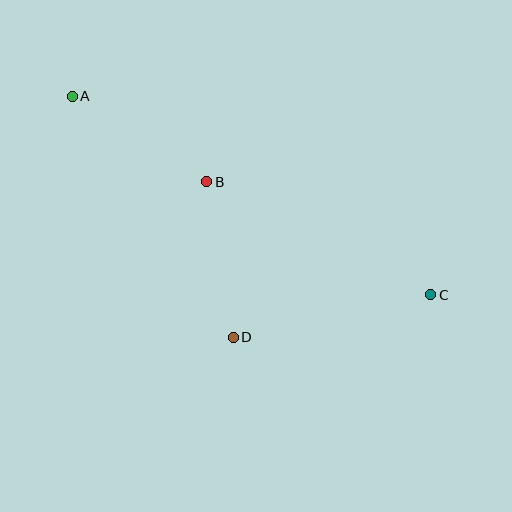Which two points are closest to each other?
Points B and D are closest to each other.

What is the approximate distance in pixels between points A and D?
The distance between A and D is approximately 290 pixels.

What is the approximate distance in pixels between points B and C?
The distance between B and C is approximately 251 pixels.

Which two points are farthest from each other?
Points A and C are farthest from each other.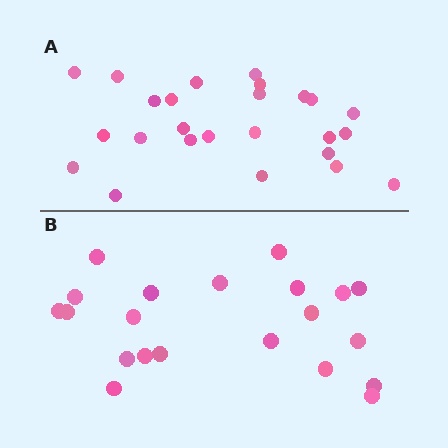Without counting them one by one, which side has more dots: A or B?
Region A (the top region) has more dots.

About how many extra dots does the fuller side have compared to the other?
Region A has about 4 more dots than region B.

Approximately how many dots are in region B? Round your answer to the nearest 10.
About 20 dots. (The exact count is 21, which rounds to 20.)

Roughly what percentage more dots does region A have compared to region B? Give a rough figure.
About 20% more.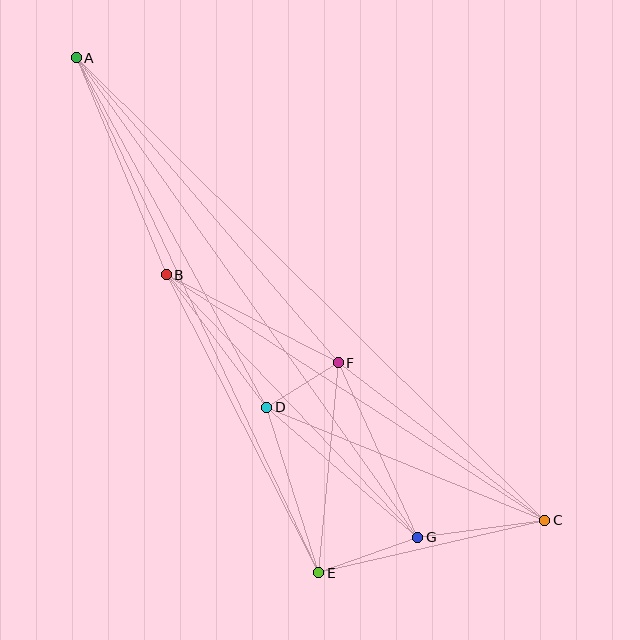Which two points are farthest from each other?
Points A and C are farthest from each other.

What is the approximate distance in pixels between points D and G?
The distance between D and G is approximately 200 pixels.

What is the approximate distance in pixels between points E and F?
The distance between E and F is approximately 211 pixels.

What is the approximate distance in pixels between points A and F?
The distance between A and F is approximately 402 pixels.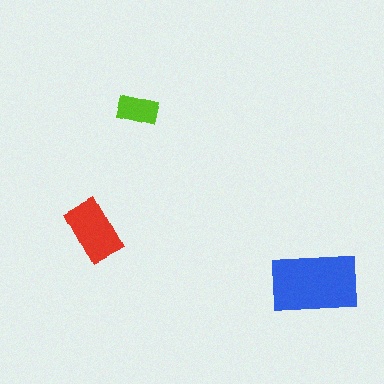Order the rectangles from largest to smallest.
the blue one, the red one, the lime one.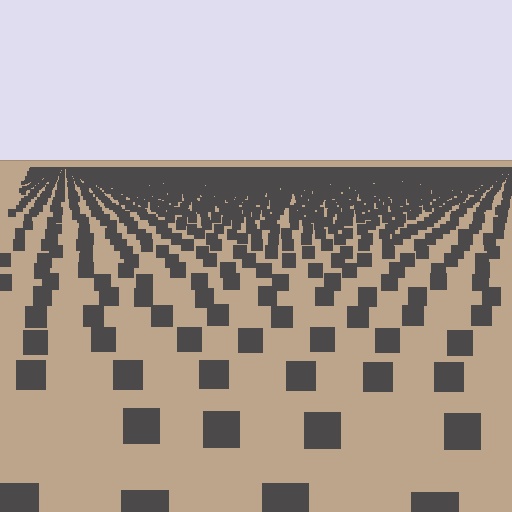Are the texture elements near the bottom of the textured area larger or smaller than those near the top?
Larger. Near the bottom, elements are closer to the viewer and appear at a bigger on-screen size.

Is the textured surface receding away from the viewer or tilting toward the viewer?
The surface is receding away from the viewer. Texture elements get smaller and denser toward the top.